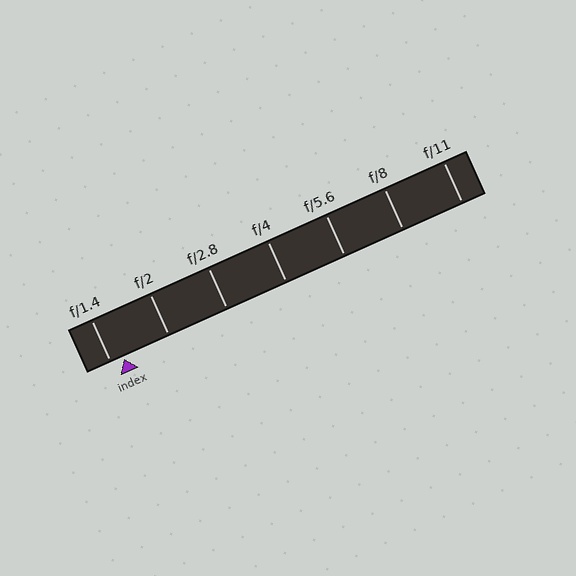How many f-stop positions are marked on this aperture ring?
There are 7 f-stop positions marked.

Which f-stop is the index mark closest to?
The index mark is closest to f/1.4.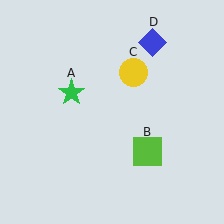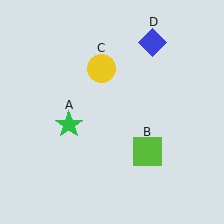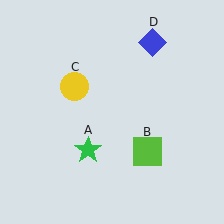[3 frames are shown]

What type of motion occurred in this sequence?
The green star (object A), yellow circle (object C) rotated counterclockwise around the center of the scene.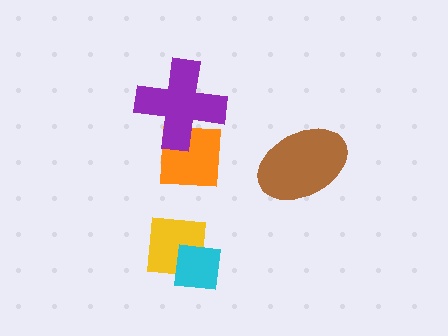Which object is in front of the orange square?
The purple cross is in front of the orange square.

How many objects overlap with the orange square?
1 object overlaps with the orange square.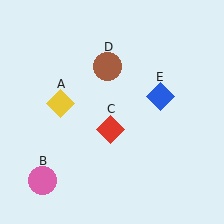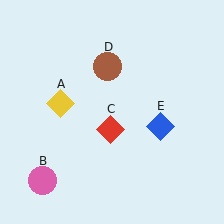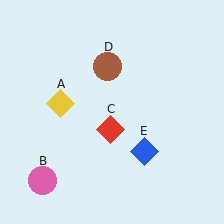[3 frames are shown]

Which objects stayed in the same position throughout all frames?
Yellow diamond (object A) and pink circle (object B) and red diamond (object C) and brown circle (object D) remained stationary.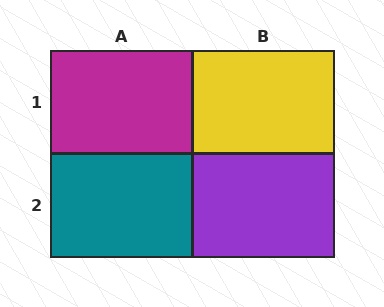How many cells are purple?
1 cell is purple.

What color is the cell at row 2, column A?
Teal.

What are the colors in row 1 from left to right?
Magenta, yellow.